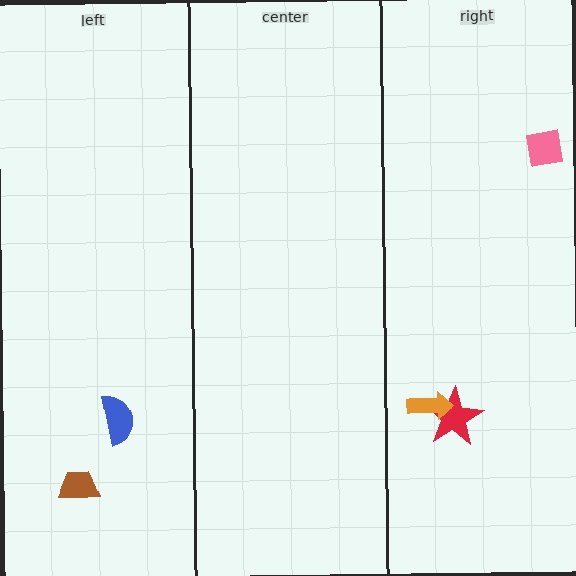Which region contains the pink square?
The right region.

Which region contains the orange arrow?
The right region.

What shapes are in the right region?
The red star, the orange arrow, the pink square.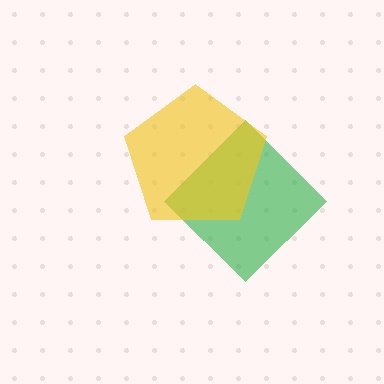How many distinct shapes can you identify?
There are 2 distinct shapes: a green diamond, a yellow pentagon.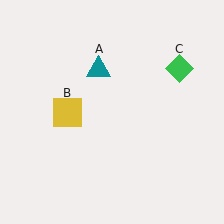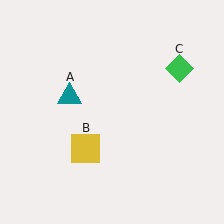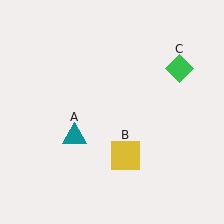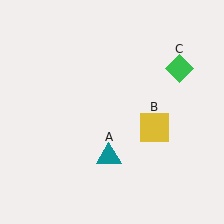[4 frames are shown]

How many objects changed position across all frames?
2 objects changed position: teal triangle (object A), yellow square (object B).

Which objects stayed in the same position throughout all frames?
Green diamond (object C) remained stationary.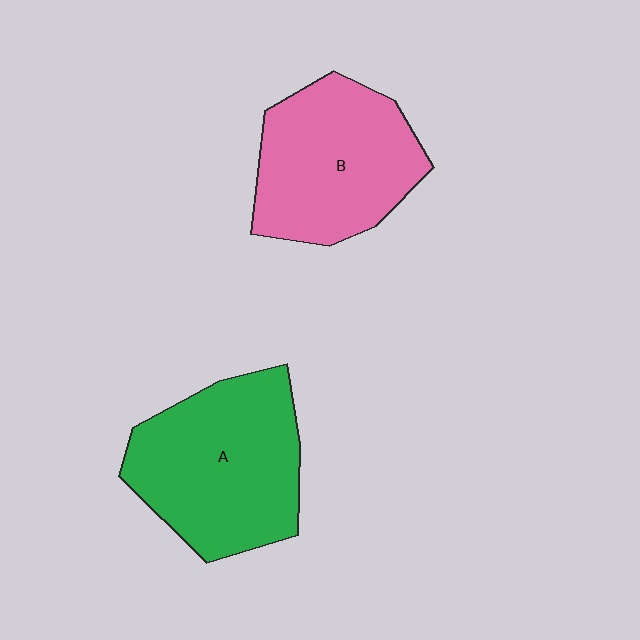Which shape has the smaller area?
Shape B (pink).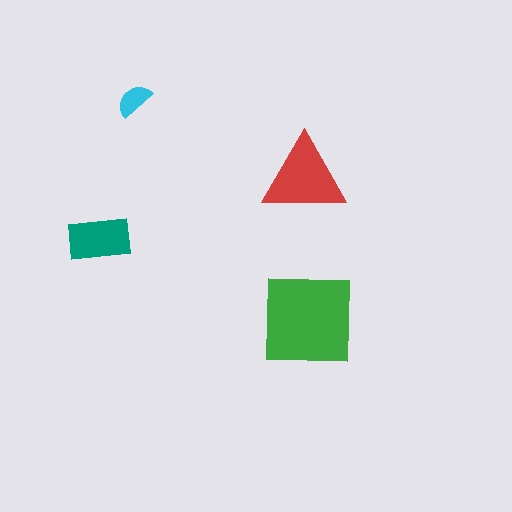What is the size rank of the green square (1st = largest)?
1st.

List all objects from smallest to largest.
The cyan semicircle, the teal rectangle, the red triangle, the green square.